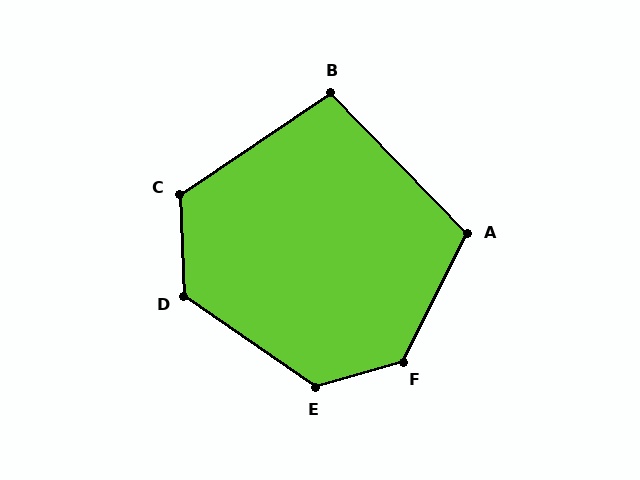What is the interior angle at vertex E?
Approximately 129 degrees (obtuse).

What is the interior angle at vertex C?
Approximately 122 degrees (obtuse).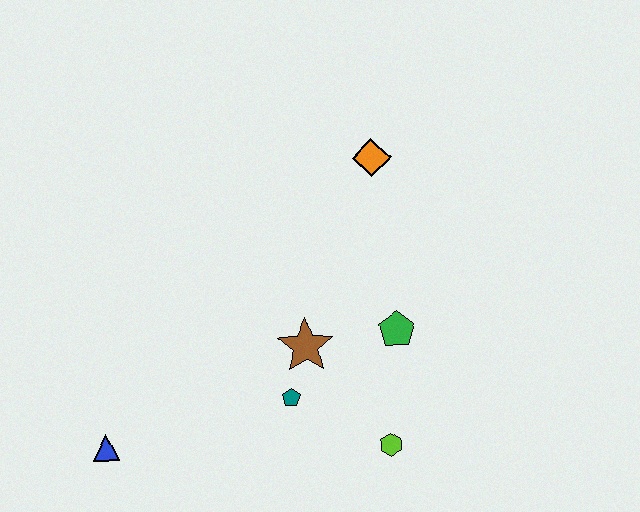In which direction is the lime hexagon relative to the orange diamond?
The lime hexagon is below the orange diamond.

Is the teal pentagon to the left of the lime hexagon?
Yes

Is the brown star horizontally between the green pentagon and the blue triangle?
Yes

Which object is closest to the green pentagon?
The brown star is closest to the green pentagon.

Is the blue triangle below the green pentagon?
Yes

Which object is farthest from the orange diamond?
The blue triangle is farthest from the orange diamond.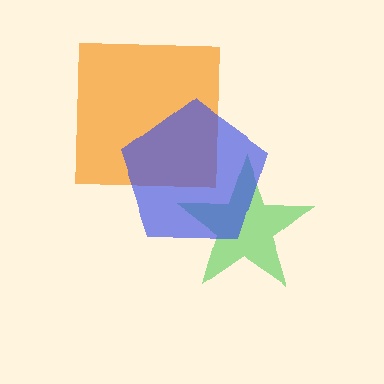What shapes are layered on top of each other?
The layered shapes are: a green star, an orange square, a blue pentagon.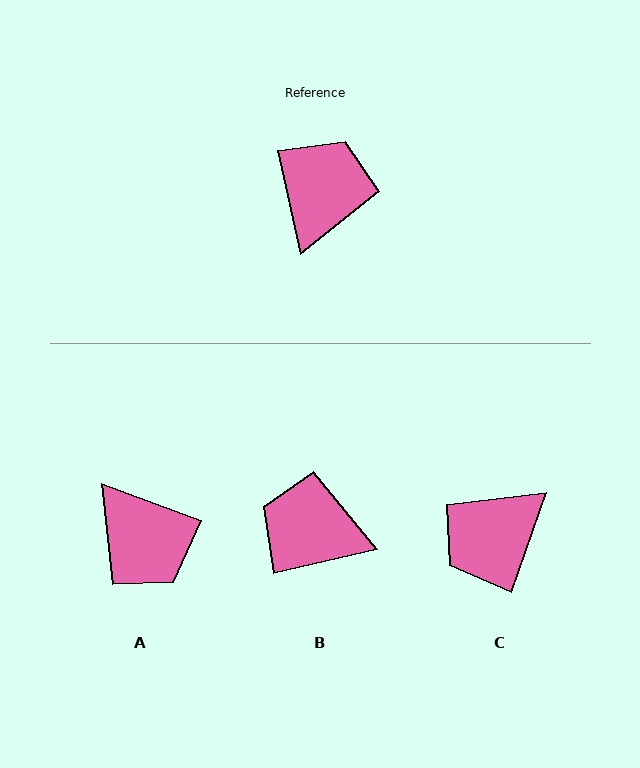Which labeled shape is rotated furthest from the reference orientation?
C, about 148 degrees away.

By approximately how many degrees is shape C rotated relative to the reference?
Approximately 148 degrees counter-clockwise.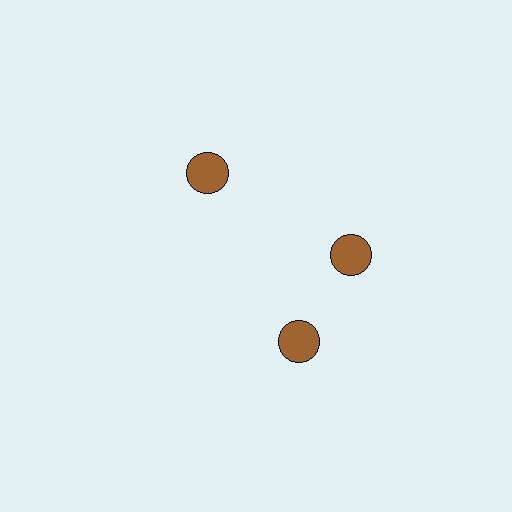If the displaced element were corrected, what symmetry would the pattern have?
It would have 3-fold rotational symmetry — the pattern would map onto itself every 120 degrees.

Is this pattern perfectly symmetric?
No. The 3 brown circles are arranged in a ring, but one element near the 7 o'clock position is rotated out of alignment along the ring, breaking the 3-fold rotational symmetry.